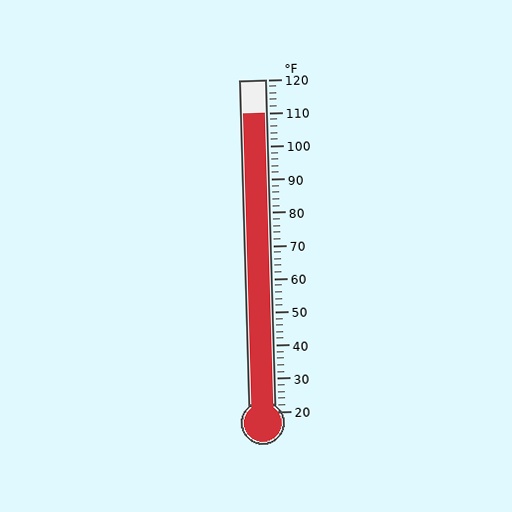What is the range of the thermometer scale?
The thermometer scale ranges from 20°F to 120°F.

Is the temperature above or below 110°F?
The temperature is at 110°F.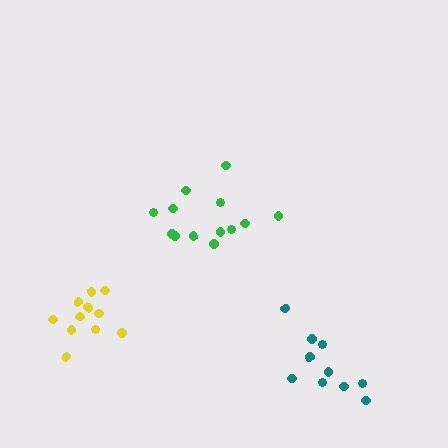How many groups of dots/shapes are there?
There are 3 groups.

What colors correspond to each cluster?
The clusters are colored: yellow, green, teal.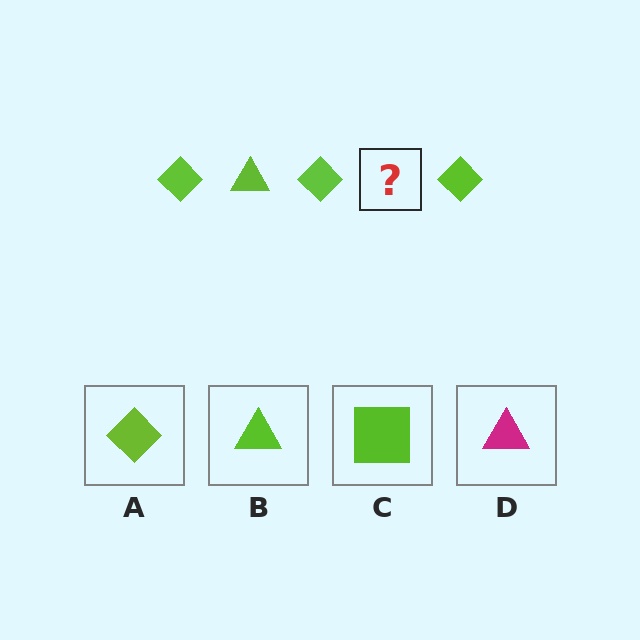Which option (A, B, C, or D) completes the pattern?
B.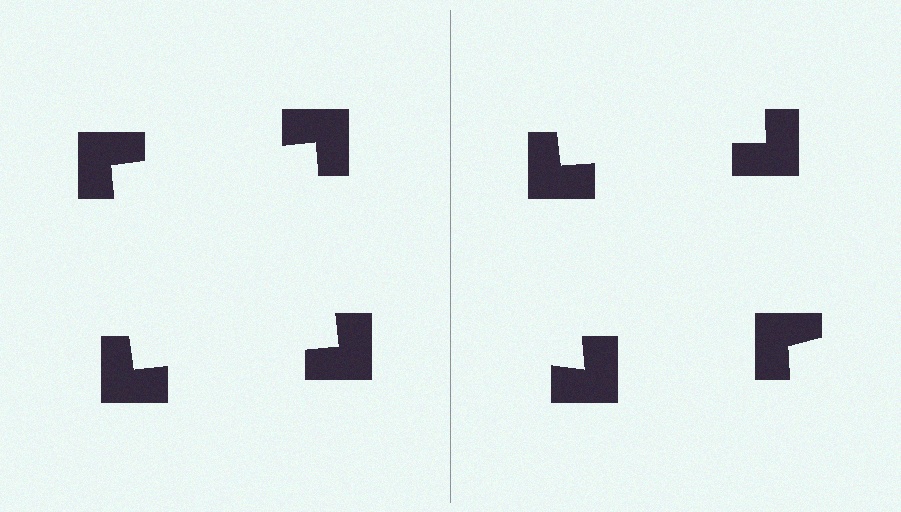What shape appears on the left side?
An illusory square.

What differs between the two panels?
The notched squares are positioned identically on both sides; only the wedge orientations differ. On the left they align to a square; on the right they are misaligned.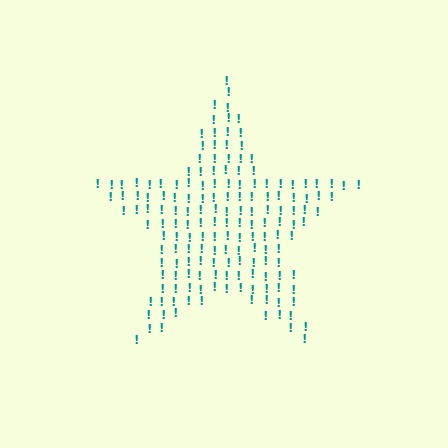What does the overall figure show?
The overall figure shows a star.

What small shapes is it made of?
It is made of small exclamation marks.